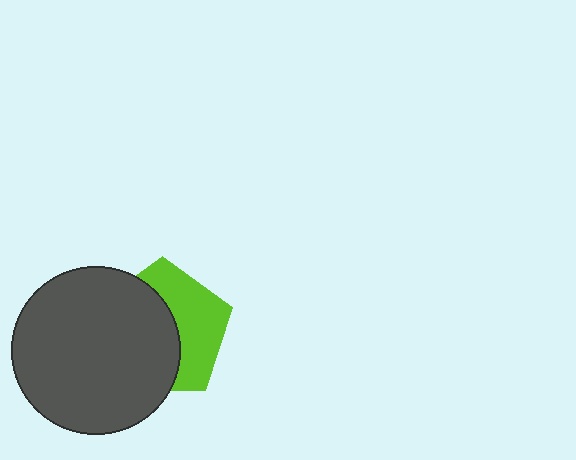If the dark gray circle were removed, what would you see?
You would see the complete lime pentagon.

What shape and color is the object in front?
The object in front is a dark gray circle.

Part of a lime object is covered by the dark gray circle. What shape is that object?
It is a pentagon.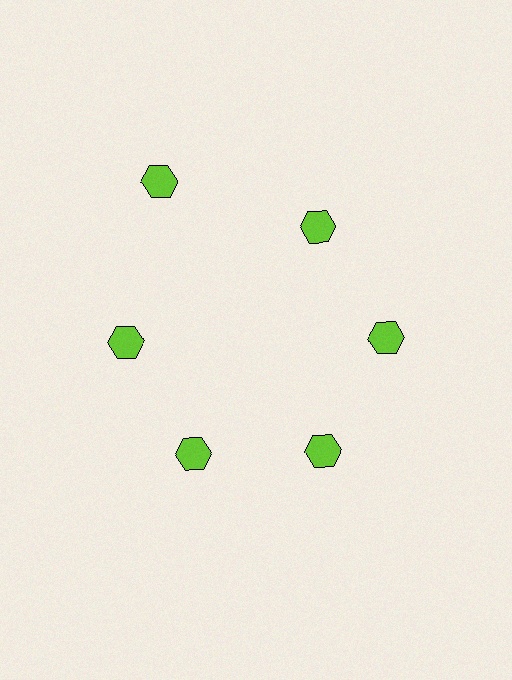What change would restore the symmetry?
The symmetry would be restored by moving it inward, back onto the ring so that all 6 hexagons sit at equal angles and equal distance from the center.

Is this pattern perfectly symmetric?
No. The 6 lime hexagons are arranged in a ring, but one element near the 11 o'clock position is pushed outward from the center, breaking the 6-fold rotational symmetry.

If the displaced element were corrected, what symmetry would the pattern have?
It would have 6-fold rotational symmetry — the pattern would map onto itself every 60 degrees.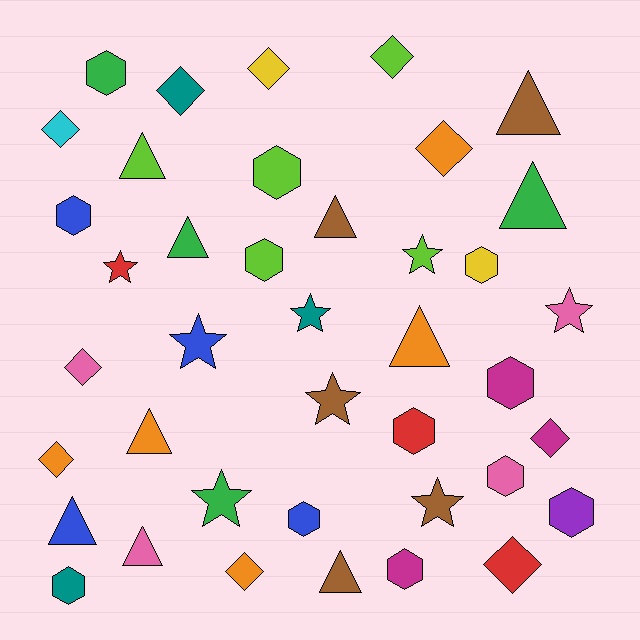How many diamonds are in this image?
There are 10 diamonds.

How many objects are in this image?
There are 40 objects.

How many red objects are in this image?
There are 3 red objects.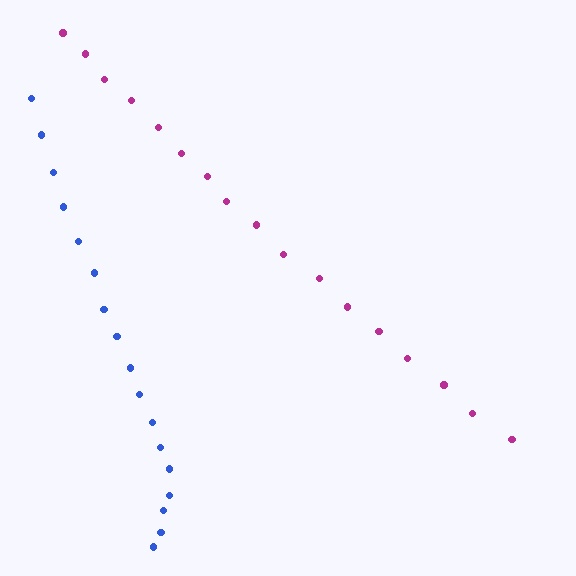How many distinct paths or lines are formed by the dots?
There are 2 distinct paths.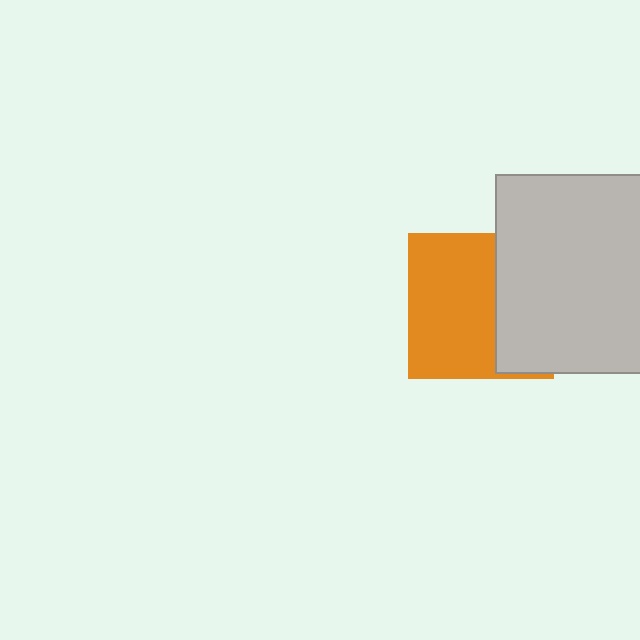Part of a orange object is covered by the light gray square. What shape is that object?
It is a square.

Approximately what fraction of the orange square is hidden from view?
Roughly 38% of the orange square is hidden behind the light gray square.